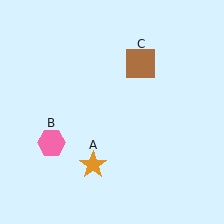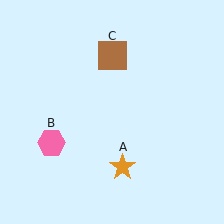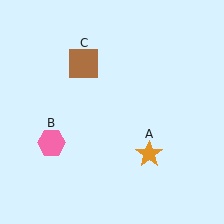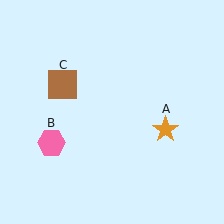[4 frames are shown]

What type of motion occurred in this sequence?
The orange star (object A), brown square (object C) rotated counterclockwise around the center of the scene.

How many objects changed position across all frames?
2 objects changed position: orange star (object A), brown square (object C).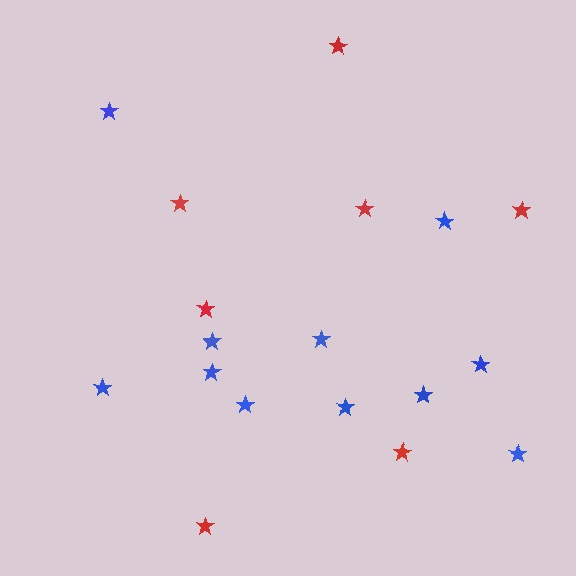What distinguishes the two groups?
There are 2 groups: one group of blue stars (11) and one group of red stars (7).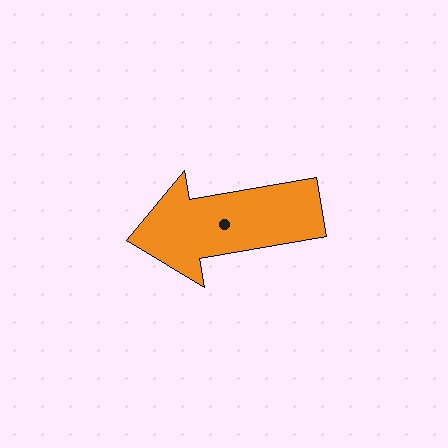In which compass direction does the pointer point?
West.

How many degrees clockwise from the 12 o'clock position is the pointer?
Approximately 260 degrees.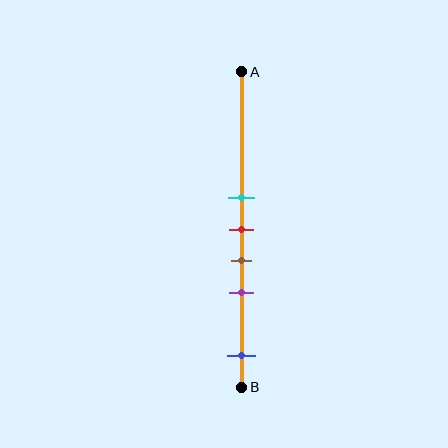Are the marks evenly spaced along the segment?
No, the marks are not evenly spaced.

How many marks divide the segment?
There are 5 marks dividing the segment.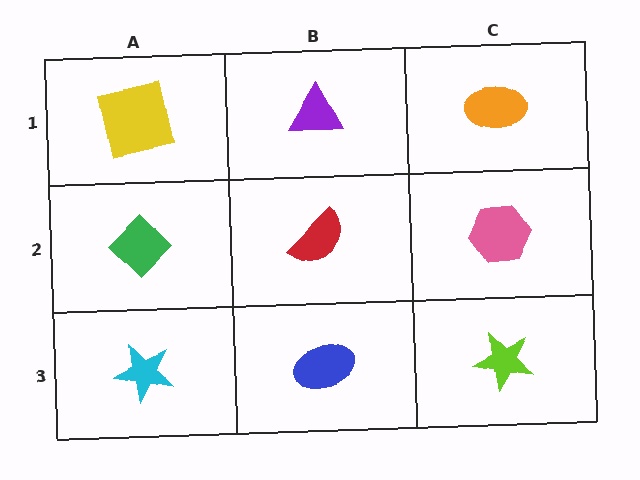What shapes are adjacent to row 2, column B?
A purple triangle (row 1, column B), a blue ellipse (row 3, column B), a green diamond (row 2, column A), a pink hexagon (row 2, column C).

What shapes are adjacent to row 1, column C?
A pink hexagon (row 2, column C), a purple triangle (row 1, column B).